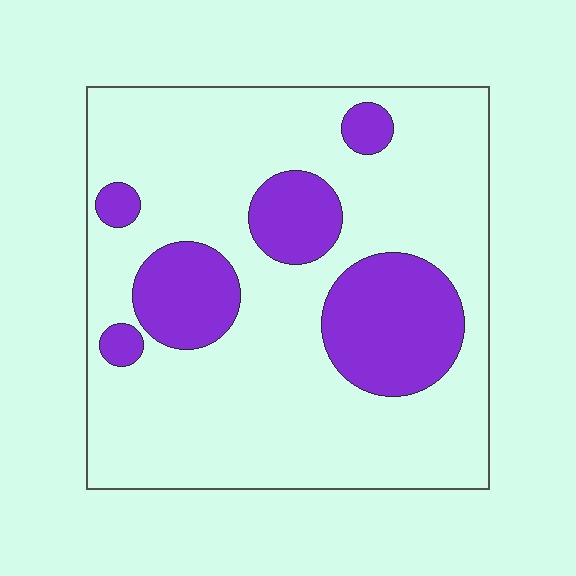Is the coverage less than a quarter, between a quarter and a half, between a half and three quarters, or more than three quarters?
Less than a quarter.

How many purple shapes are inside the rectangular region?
6.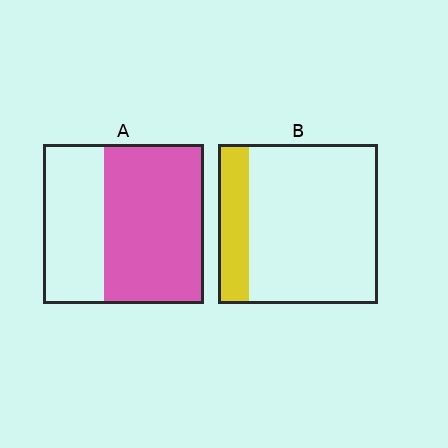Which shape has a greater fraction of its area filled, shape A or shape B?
Shape A.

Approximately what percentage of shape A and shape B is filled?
A is approximately 60% and B is approximately 20%.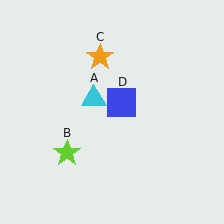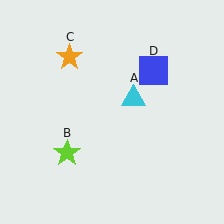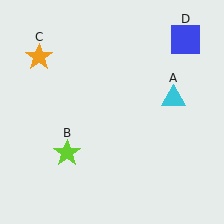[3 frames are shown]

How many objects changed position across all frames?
3 objects changed position: cyan triangle (object A), orange star (object C), blue square (object D).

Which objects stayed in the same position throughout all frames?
Lime star (object B) remained stationary.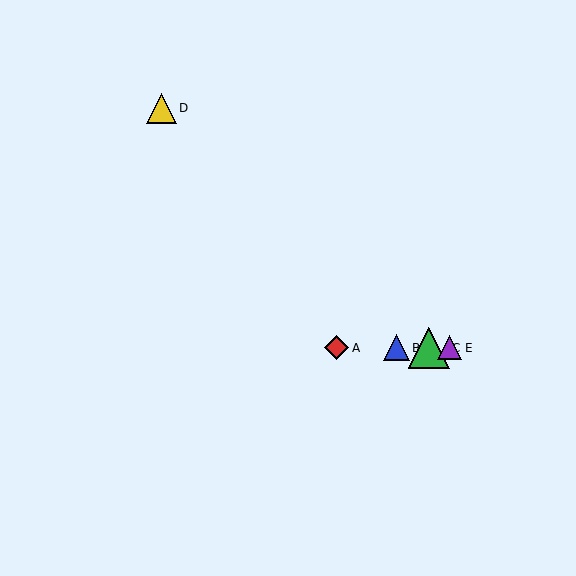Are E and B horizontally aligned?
Yes, both are at y≈348.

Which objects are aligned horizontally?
Objects A, B, C, E are aligned horizontally.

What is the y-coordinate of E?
Object E is at y≈348.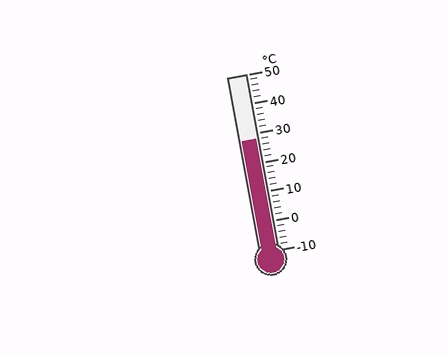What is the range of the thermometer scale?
The thermometer scale ranges from -10°C to 50°C.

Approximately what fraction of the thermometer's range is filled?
The thermometer is filled to approximately 65% of its range.